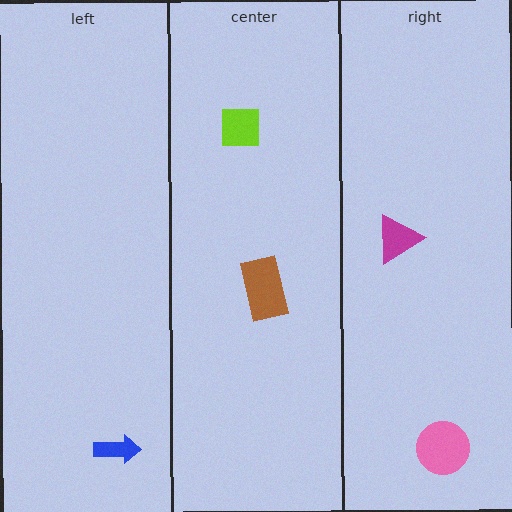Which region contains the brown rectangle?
The center region.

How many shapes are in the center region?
2.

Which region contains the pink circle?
The right region.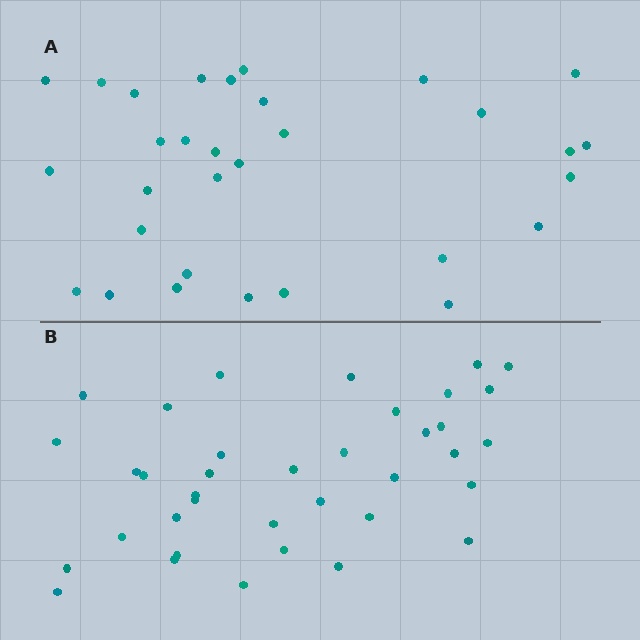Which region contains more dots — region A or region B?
Region B (the bottom region) has more dots.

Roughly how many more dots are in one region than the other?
Region B has about 6 more dots than region A.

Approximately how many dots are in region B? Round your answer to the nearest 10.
About 40 dots. (The exact count is 37, which rounds to 40.)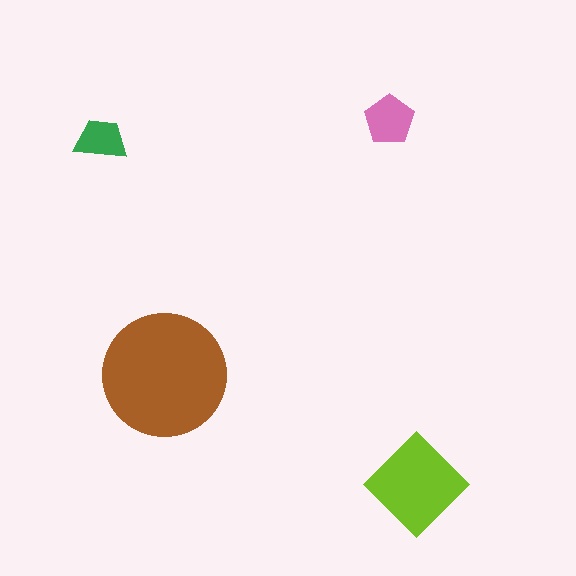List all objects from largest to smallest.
The brown circle, the lime diamond, the pink pentagon, the green trapezoid.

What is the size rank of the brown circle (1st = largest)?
1st.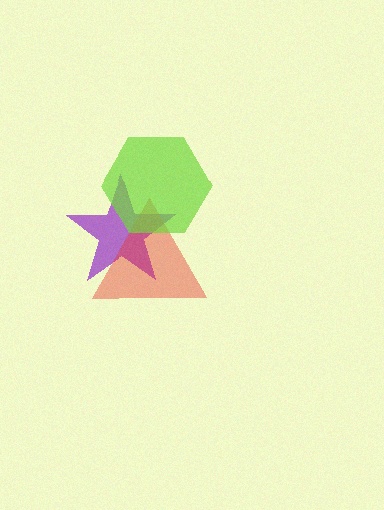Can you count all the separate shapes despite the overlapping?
Yes, there are 3 separate shapes.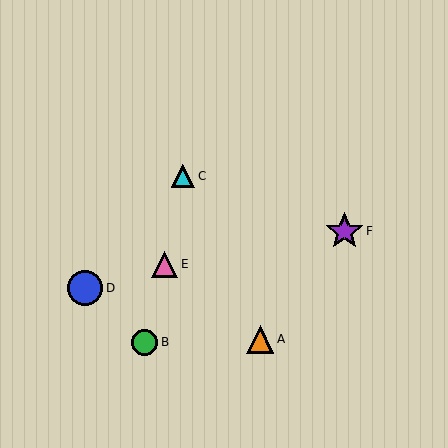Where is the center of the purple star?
The center of the purple star is at (344, 231).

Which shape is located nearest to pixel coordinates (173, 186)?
The cyan triangle (labeled C) at (183, 176) is nearest to that location.